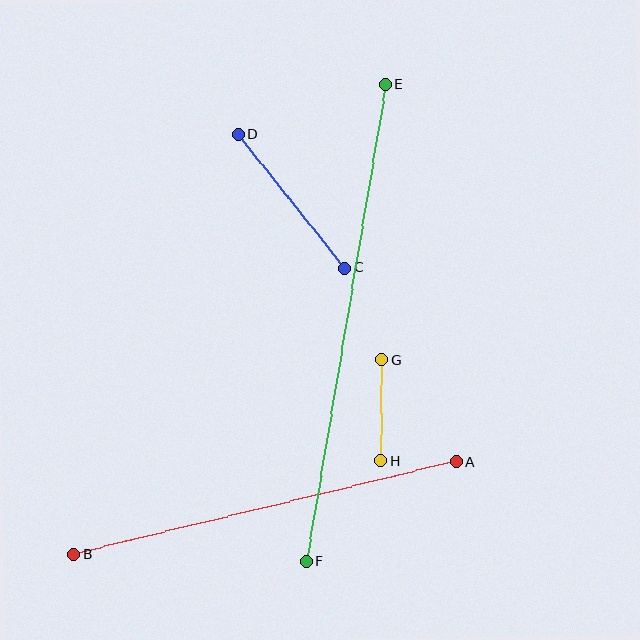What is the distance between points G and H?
The distance is approximately 101 pixels.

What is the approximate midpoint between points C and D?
The midpoint is at approximately (292, 201) pixels.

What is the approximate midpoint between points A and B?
The midpoint is at approximately (265, 508) pixels.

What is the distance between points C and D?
The distance is approximately 171 pixels.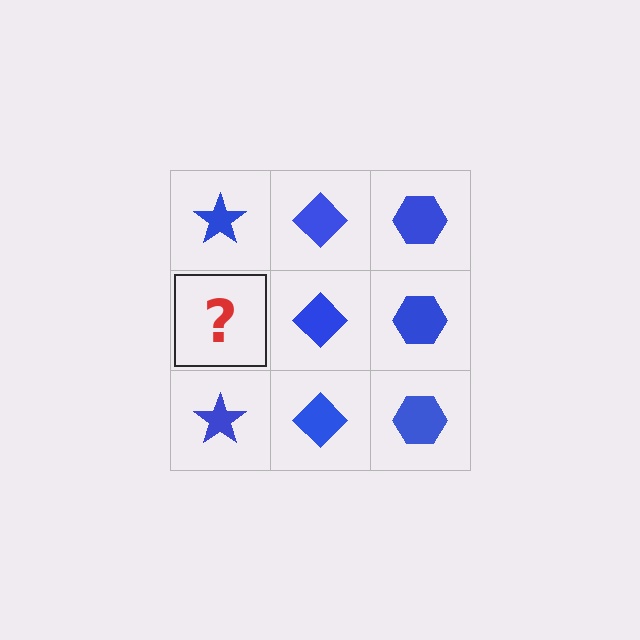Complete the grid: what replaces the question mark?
The question mark should be replaced with a blue star.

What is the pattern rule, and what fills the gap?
The rule is that each column has a consistent shape. The gap should be filled with a blue star.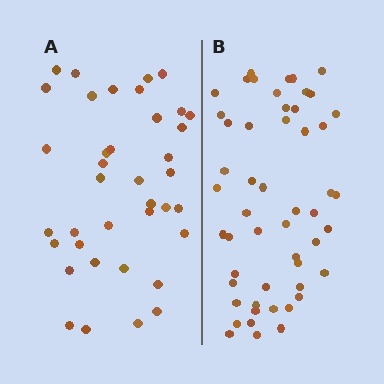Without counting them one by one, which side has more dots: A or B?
Region B (the right region) has more dots.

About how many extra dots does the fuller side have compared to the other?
Region B has approximately 15 more dots than region A.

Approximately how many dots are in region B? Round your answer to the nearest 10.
About 50 dots. (The exact count is 52, which rounds to 50.)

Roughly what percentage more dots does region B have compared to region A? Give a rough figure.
About 35% more.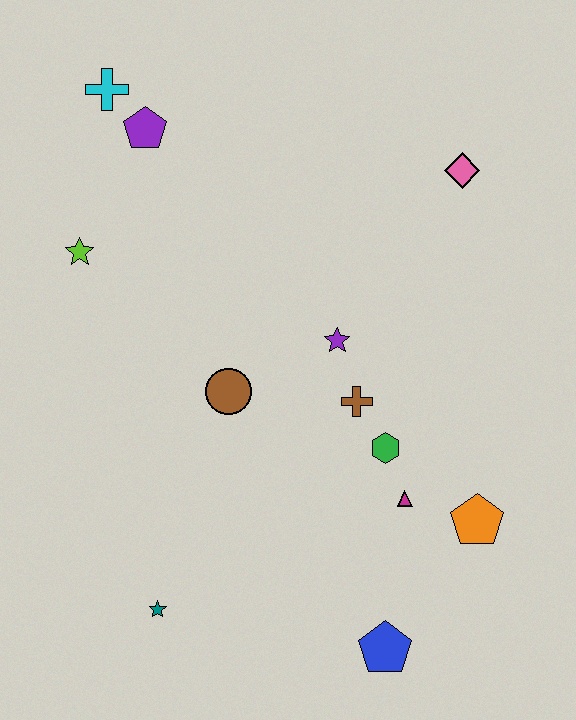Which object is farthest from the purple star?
The cyan cross is farthest from the purple star.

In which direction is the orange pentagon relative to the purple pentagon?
The orange pentagon is below the purple pentagon.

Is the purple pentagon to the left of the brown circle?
Yes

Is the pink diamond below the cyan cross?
Yes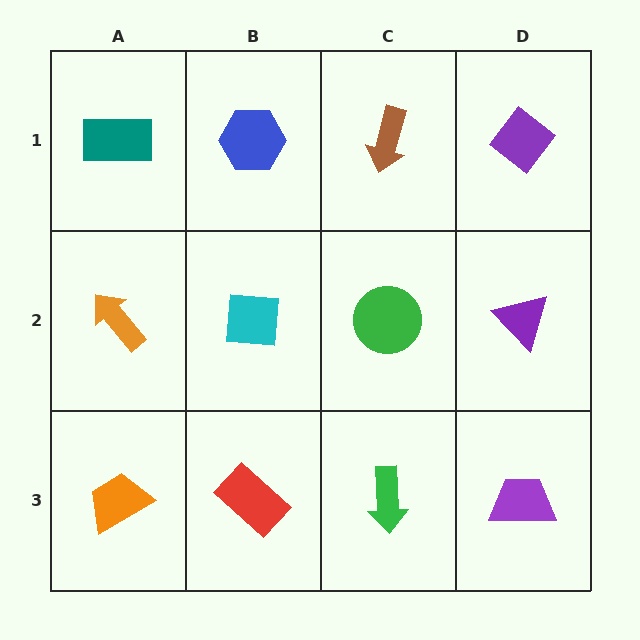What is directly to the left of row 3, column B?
An orange trapezoid.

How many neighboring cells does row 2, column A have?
3.